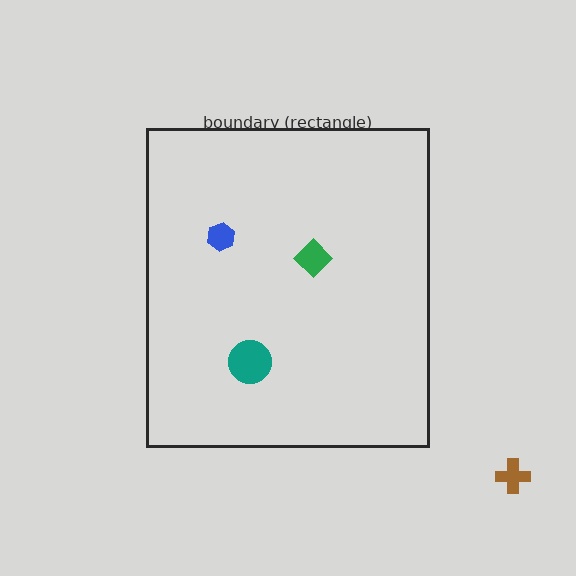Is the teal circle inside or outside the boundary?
Inside.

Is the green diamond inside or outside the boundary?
Inside.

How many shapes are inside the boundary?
3 inside, 1 outside.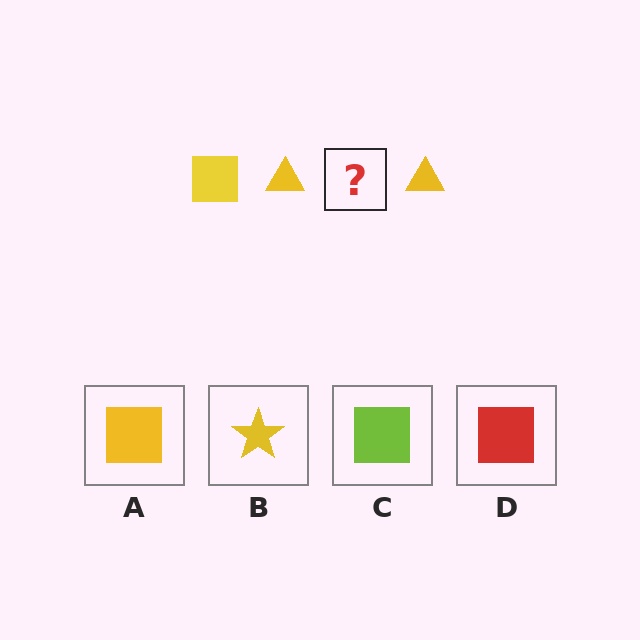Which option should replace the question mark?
Option A.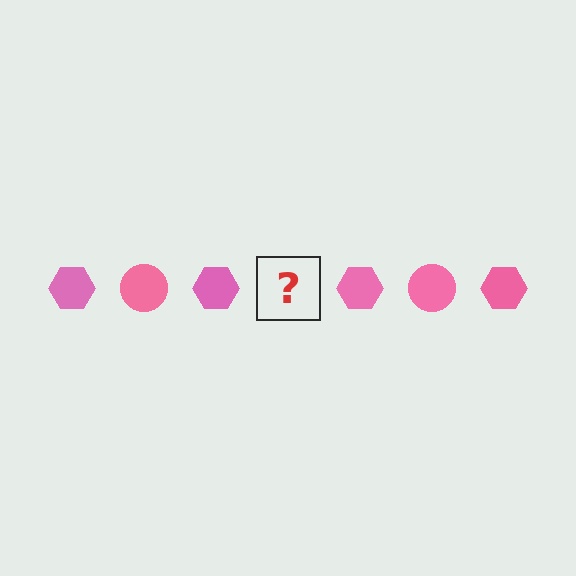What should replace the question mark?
The question mark should be replaced with a pink circle.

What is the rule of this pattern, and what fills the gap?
The rule is that the pattern cycles through hexagon, circle shapes in pink. The gap should be filled with a pink circle.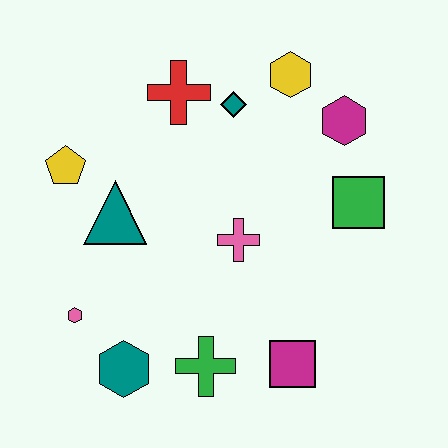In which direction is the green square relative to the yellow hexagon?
The green square is below the yellow hexagon.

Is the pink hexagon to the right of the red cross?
No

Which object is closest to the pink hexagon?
The teal hexagon is closest to the pink hexagon.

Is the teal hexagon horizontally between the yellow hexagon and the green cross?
No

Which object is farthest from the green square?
The pink hexagon is farthest from the green square.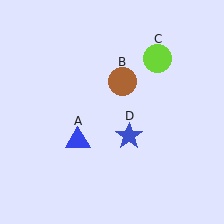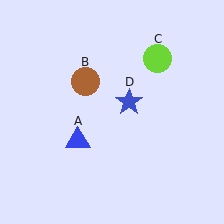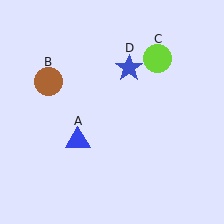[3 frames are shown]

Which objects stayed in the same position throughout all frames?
Blue triangle (object A) and lime circle (object C) remained stationary.